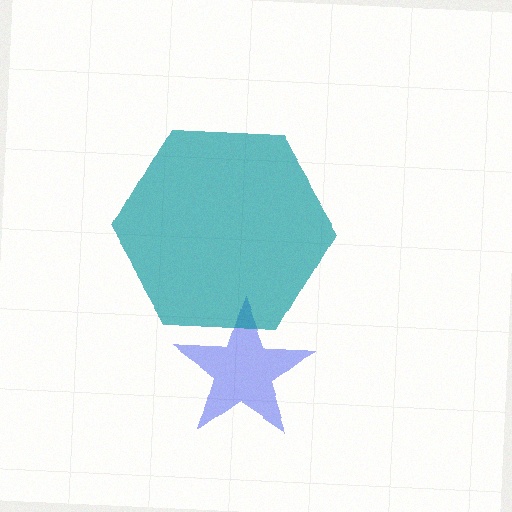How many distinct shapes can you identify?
There are 2 distinct shapes: a blue star, a teal hexagon.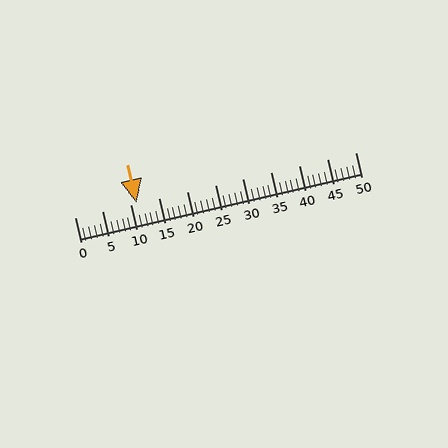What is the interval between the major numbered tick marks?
The major tick marks are spaced 5 units apart.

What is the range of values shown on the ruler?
The ruler shows values from 0 to 50.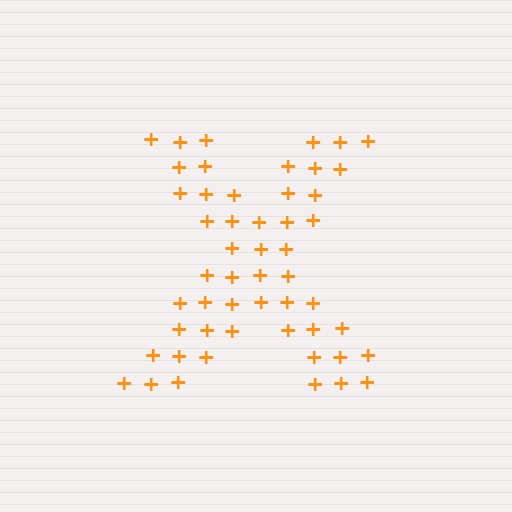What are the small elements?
The small elements are plus signs.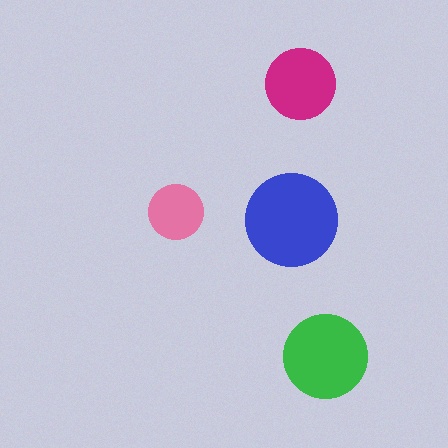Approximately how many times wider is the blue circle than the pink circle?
About 1.5 times wider.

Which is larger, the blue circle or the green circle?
The blue one.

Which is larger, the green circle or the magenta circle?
The green one.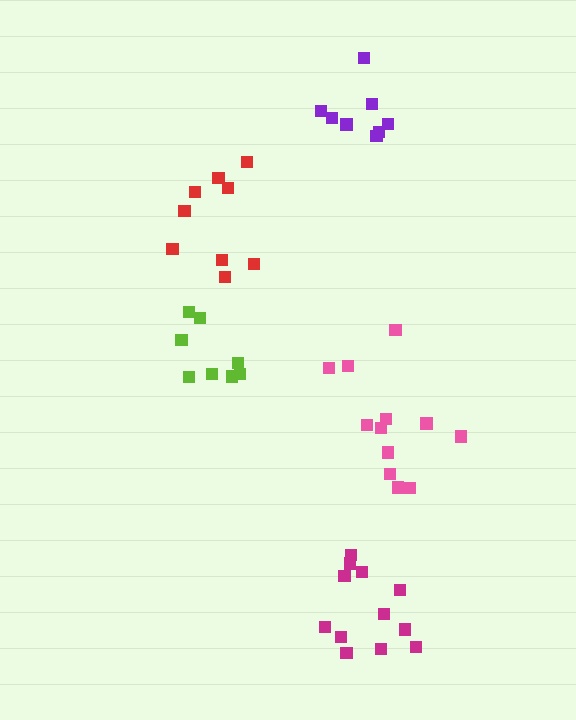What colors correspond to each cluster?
The clusters are colored: pink, red, purple, magenta, lime.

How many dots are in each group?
Group 1: 12 dots, Group 2: 9 dots, Group 3: 8 dots, Group 4: 12 dots, Group 5: 8 dots (49 total).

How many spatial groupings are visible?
There are 5 spatial groupings.